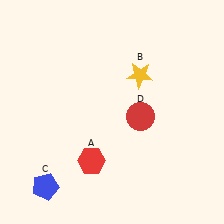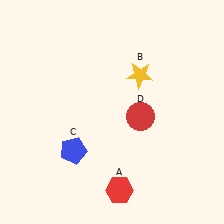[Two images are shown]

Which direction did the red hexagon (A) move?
The red hexagon (A) moved down.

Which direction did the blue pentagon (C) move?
The blue pentagon (C) moved up.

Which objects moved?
The objects that moved are: the red hexagon (A), the blue pentagon (C).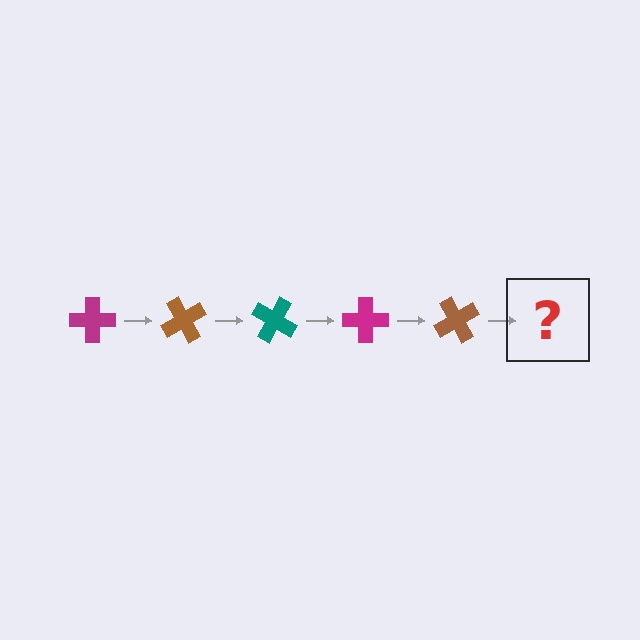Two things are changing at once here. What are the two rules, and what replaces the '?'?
The two rules are that it rotates 60 degrees each step and the color cycles through magenta, brown, and teal. The '?' should be a teal cross, rotated 300 degrees from the start.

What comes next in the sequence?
The next element should be a teal cross, rotated 300 degrees from the start.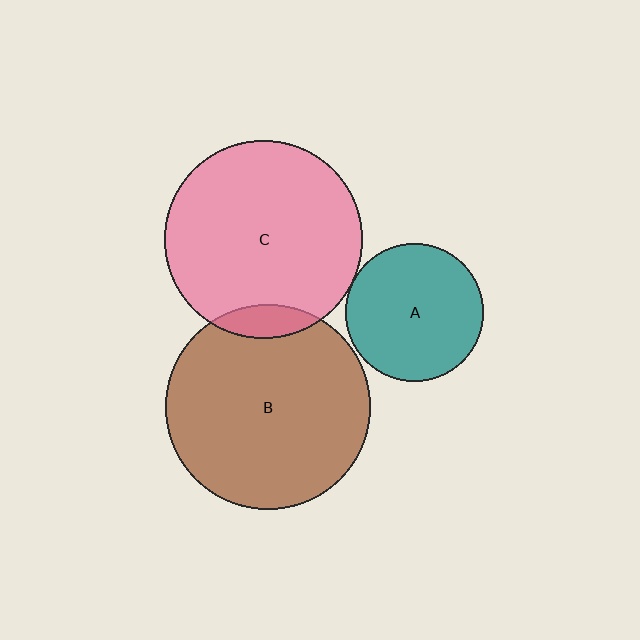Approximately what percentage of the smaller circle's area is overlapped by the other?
Approximately 5%.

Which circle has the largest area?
Circle B (brown).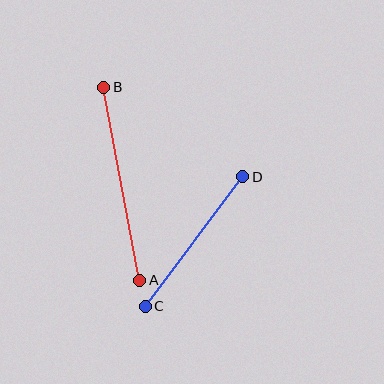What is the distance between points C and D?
The distance is approximately 162 pixels.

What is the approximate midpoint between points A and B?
The midpoint is at approximately (122, 184) pixels.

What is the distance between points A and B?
The distance is approximately 196 pixels.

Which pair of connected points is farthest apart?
Points A and B are farthest apart.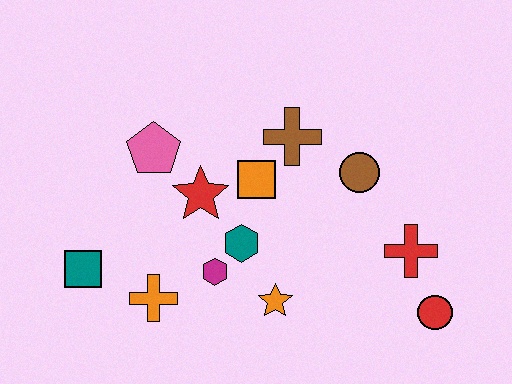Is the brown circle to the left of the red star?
No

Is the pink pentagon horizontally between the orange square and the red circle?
No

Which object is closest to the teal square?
The orange cross is closest to the teal square.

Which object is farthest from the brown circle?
The teal square is farthest from the brown circle.